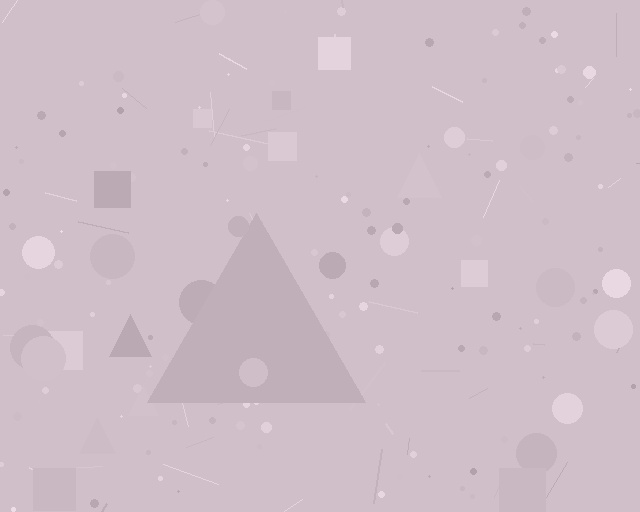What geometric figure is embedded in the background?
A triangle is embedded in the background.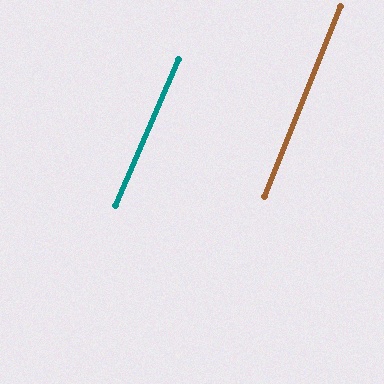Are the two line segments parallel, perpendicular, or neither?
Parallel — their directions differ by only 1.4°.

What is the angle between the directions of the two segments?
Approximately 1 degree.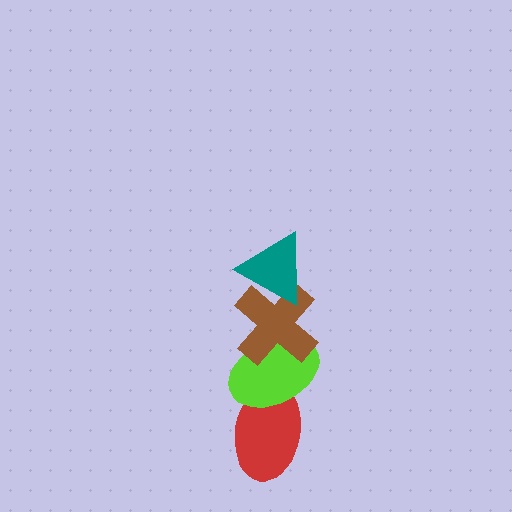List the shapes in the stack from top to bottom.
From top to bottom: the teal triangle, the brown cross, the lime ellipse, the red ellipse.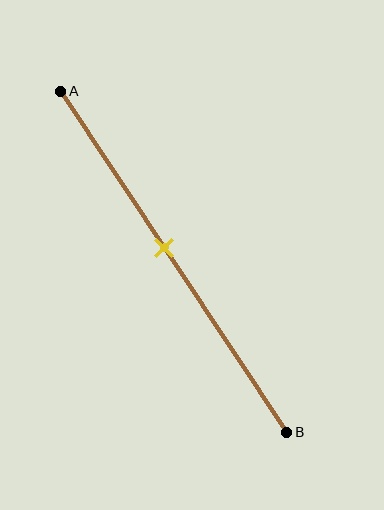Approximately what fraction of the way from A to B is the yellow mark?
The yellow mark is approximately 45% of the way from A to B.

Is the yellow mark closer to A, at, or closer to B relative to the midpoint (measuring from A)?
The yellow mark is closer to point A than the midpoint of segment AB.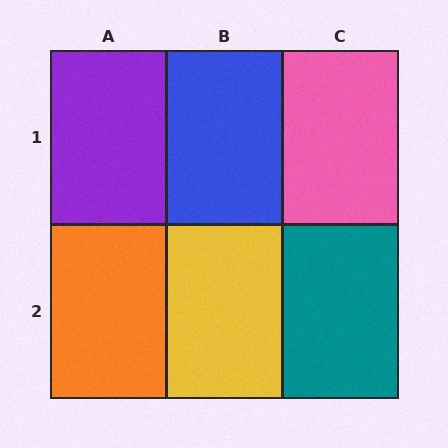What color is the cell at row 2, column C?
Teal.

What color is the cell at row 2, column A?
Orange.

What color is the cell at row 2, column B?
Yellow.